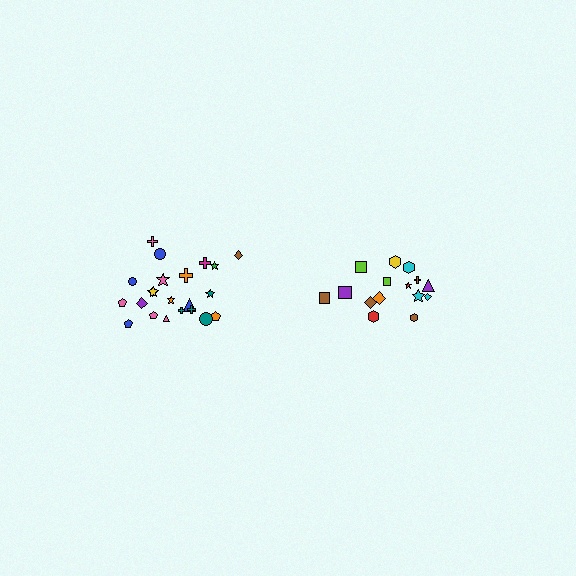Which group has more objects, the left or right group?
The left group.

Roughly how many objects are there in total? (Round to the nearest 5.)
Roughly 35 objects in total.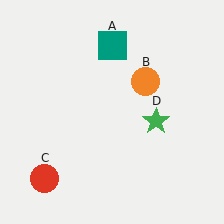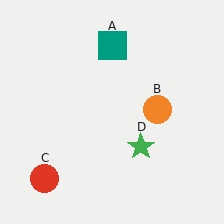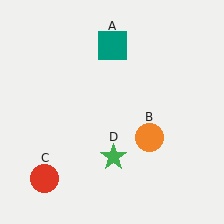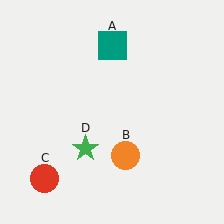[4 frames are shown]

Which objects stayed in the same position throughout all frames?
Teal square (object A) and red circle (object C) remained stationary.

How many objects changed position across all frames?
2 objects changed position: orange circle (object B), green star (object D).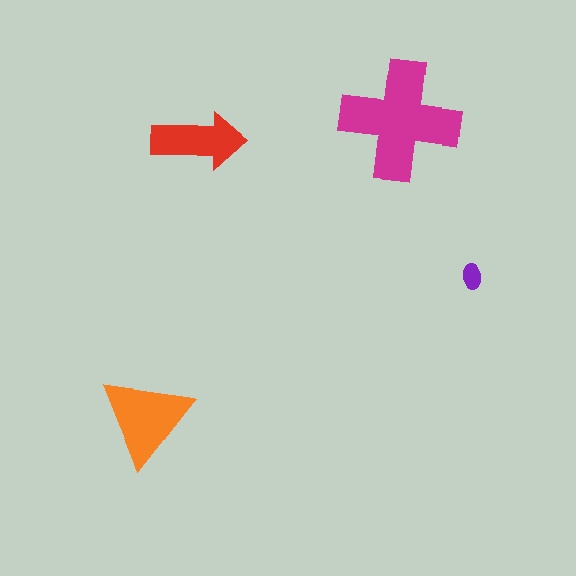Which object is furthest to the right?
The purple ellipse is rightmost.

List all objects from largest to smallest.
The magenta cross, the orange triangle, the red arrow, the purple ellipse.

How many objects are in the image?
There are 4 objects in the image.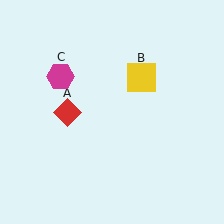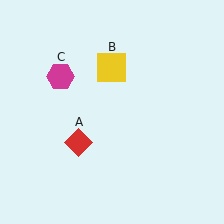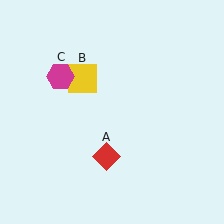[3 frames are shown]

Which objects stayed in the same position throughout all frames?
Magenta hexagon (object C) remained stationary.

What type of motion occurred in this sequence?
The red diamond (object A), yellow square (object B) rotated counterclockwise around the center of the scene.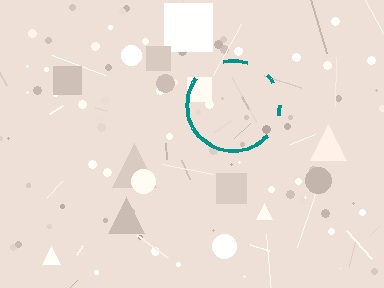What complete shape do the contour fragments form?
The contour fragments form a circle.